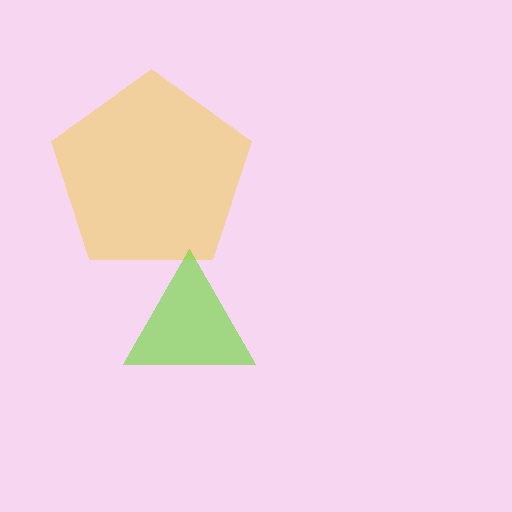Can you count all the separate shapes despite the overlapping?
Yes, there are 2 separate shapes.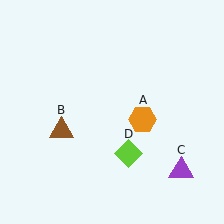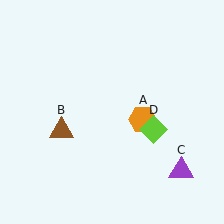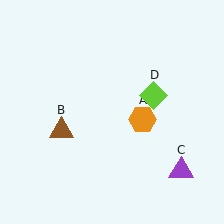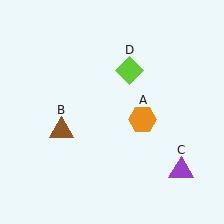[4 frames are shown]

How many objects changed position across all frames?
1 object changed position: lime diamond (object D).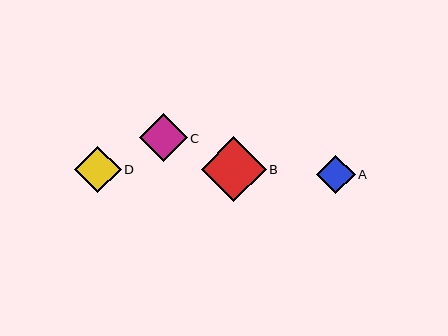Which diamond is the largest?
Diamond B is the largest with a size of approximately 65 pixels.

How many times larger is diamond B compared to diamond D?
Diamond B is approximately 1.4 times the size of diamond D.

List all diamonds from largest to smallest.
From largest to smallest: B, C, D, A.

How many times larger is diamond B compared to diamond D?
Diamond B is approximately 1.4 times the size of diamond D.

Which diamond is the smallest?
Diamond A is the smallest with a size of approximately 39 pixels.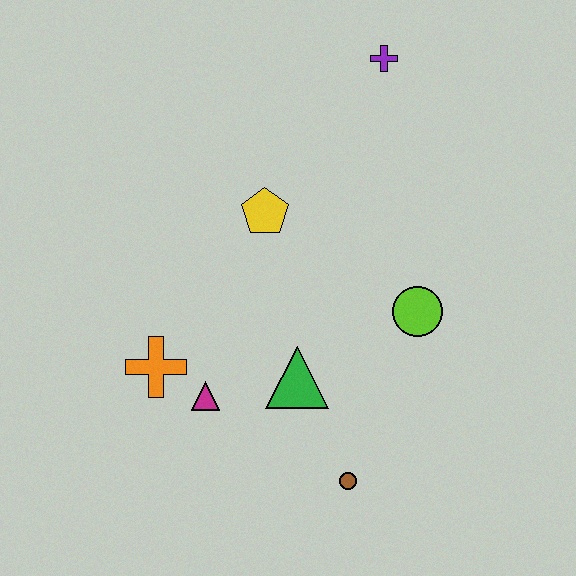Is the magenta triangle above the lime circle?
No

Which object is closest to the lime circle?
The green triangle is closest to the lime circle.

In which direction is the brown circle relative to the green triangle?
The brown circle is below the green triangle.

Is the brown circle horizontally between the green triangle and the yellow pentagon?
No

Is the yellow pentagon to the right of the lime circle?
No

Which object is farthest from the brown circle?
The purple cross is farthest from the brown circle.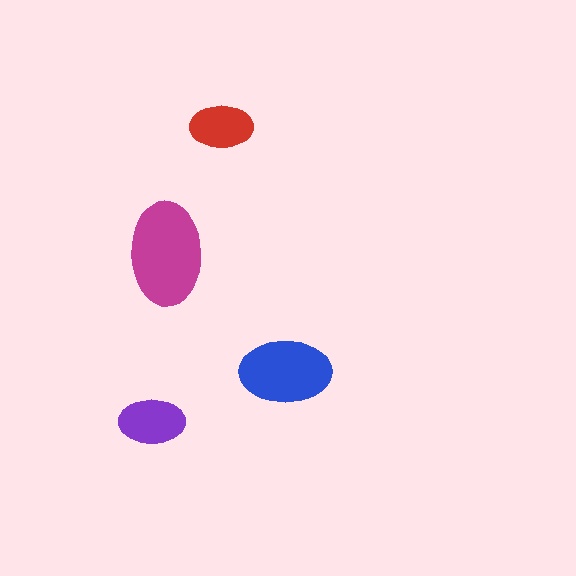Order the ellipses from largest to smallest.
the magenta one, the blue one, the purple one, the red one.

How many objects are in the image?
There are 4 objects in the image.